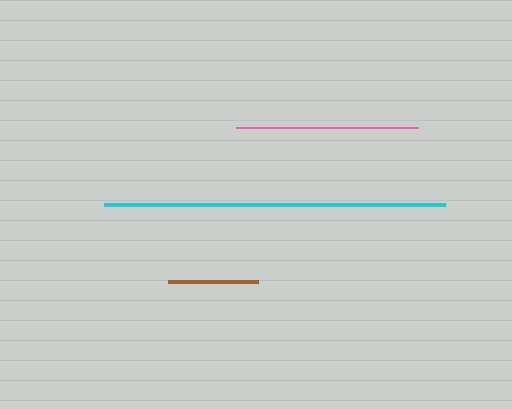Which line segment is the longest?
The cyan line is the longest at approximately 341 pixels.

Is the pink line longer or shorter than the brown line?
The pink line is longer than the brown line.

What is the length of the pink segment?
The pink segment is approximately 182 pixels long.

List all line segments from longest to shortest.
From longest to shortest: cyan, pink, brown.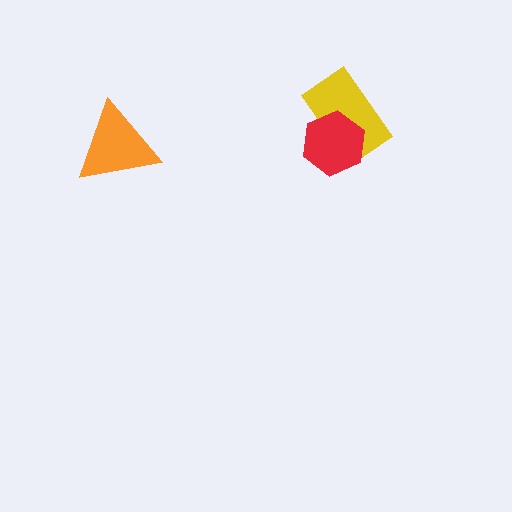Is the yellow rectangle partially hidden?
Yes, it is partially covered by another shape.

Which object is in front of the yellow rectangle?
The red hexagon is in front of the yellow rectangle.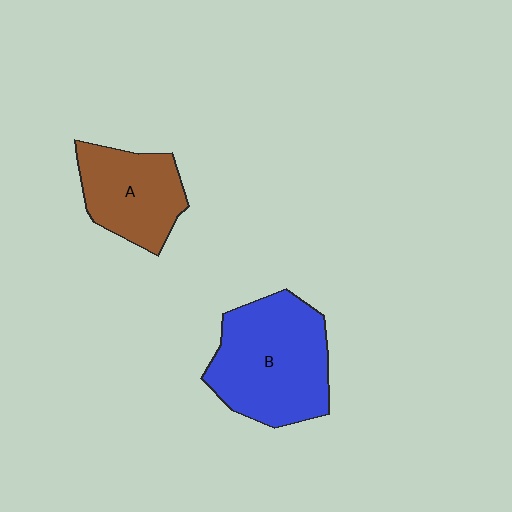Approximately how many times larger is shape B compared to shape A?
Approximately 1.5 times.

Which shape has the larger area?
Shape B (blue).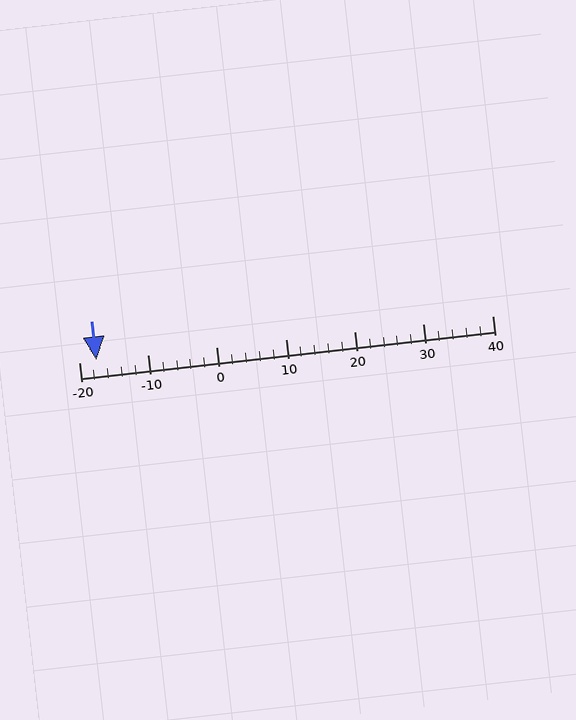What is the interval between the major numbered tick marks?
The major tick marks are spaced 10 units apart.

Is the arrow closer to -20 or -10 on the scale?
The arrow is closer to -20.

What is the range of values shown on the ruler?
The ruler shows values from -20 to 40.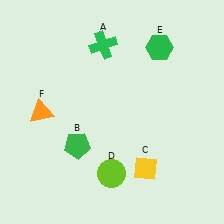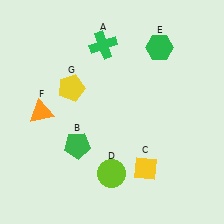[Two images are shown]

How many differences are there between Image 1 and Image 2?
There is 1 difference between the two images.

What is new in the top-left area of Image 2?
A yellow pentagon (G) was added in the top-left area of Image 2.